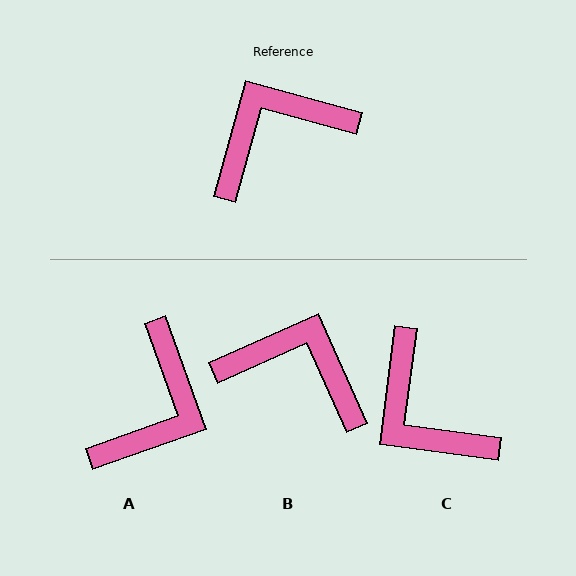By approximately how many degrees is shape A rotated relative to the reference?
Approximately 145 degrees clockwise.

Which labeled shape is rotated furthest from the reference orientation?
A, about 145 degrees away.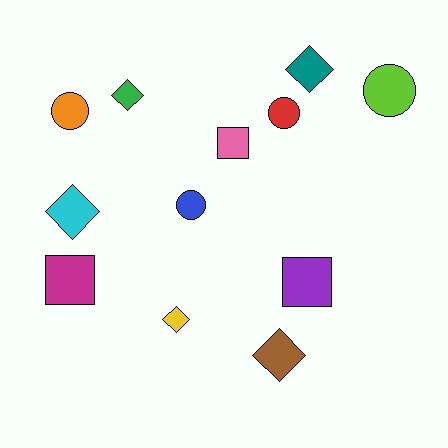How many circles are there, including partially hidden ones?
There are 4 circles.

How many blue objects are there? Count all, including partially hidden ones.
There is 1 blue object.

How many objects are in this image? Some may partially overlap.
There are 12 objects.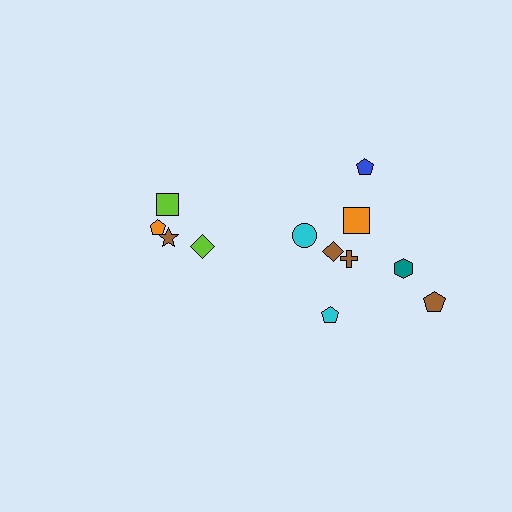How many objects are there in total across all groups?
There are 12 objects.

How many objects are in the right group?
There are 8 objects.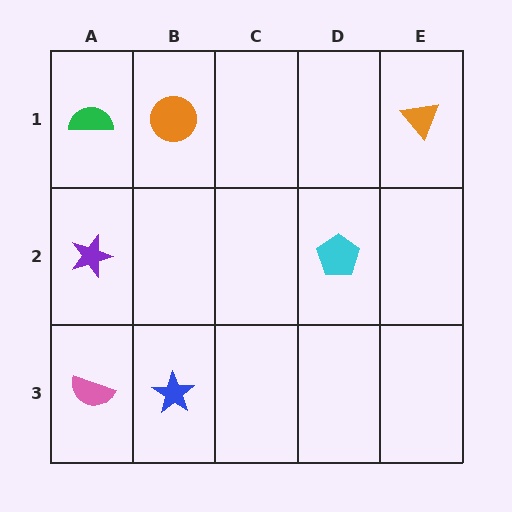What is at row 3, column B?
A blue star.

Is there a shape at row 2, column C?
No, that cell is empty.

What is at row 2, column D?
A cyan pentagon.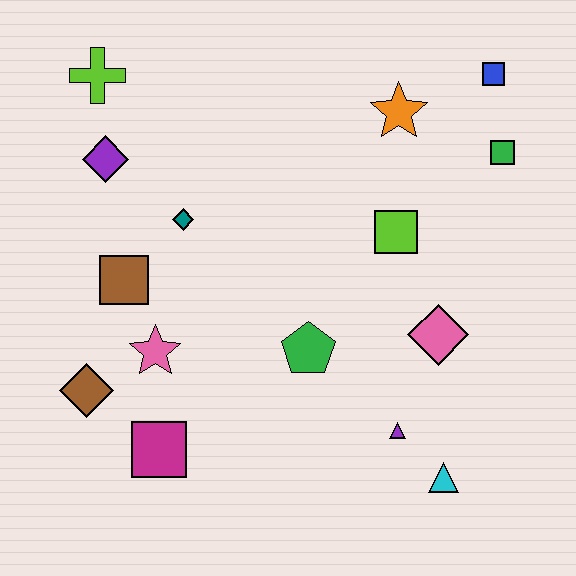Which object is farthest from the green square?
The brown diamond is farthest from the green square.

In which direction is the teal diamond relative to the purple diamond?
The teal diamond is to the right of the purple diamond.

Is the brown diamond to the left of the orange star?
Yes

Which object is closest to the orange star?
The blue square is closest to the orange star.